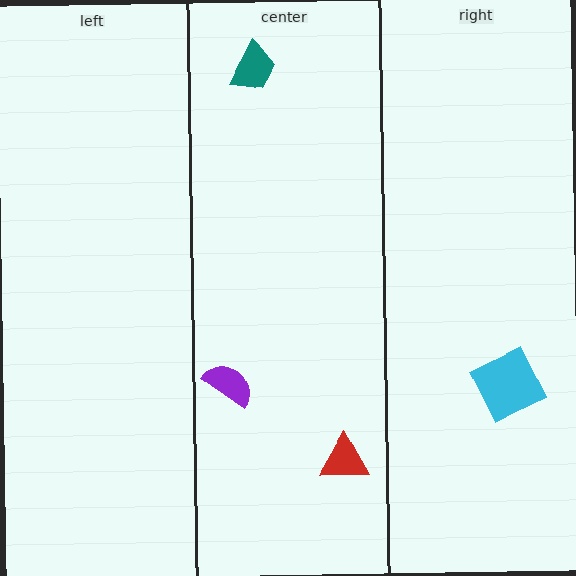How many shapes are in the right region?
1.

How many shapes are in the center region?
3.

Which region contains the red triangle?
The center region.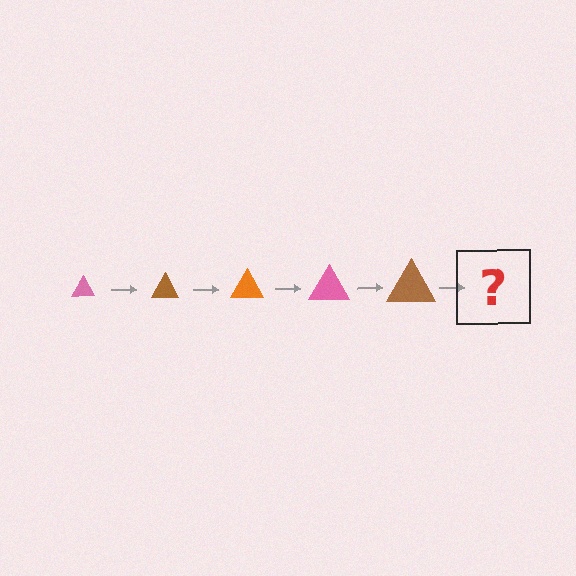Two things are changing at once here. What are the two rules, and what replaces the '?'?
The two rules are that the triangle grows larger each step and the color cycles through pink, brown, and orange. The '?' should be an orange triangle, larger than the previous one.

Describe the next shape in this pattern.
It should be an orange triangle, larger than the previous one.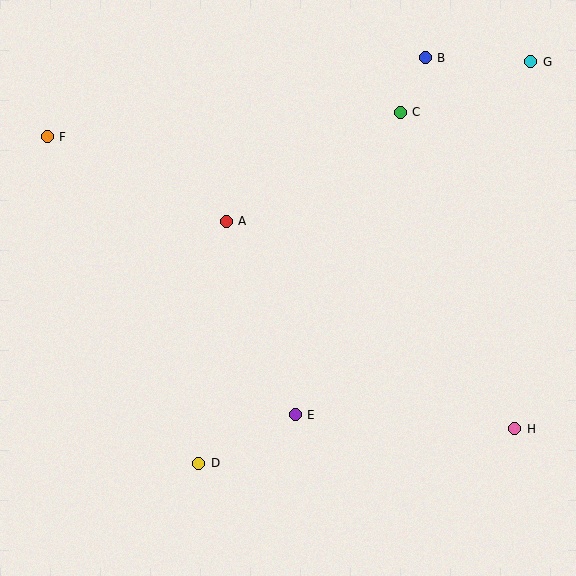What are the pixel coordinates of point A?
Point A is at (226, 221).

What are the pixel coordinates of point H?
Point H is at (515, 429).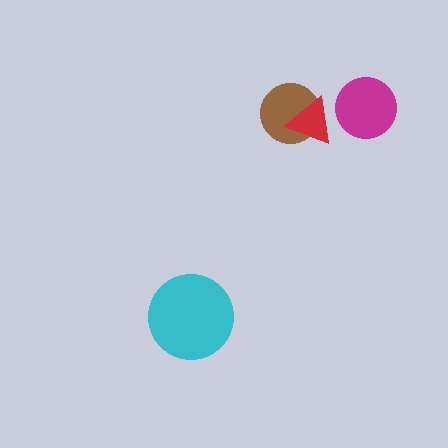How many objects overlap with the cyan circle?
0 objects overlap with the cyan circle.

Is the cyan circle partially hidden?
No, no other shape covers it.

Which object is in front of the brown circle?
The red triangle is in front of the brown circle.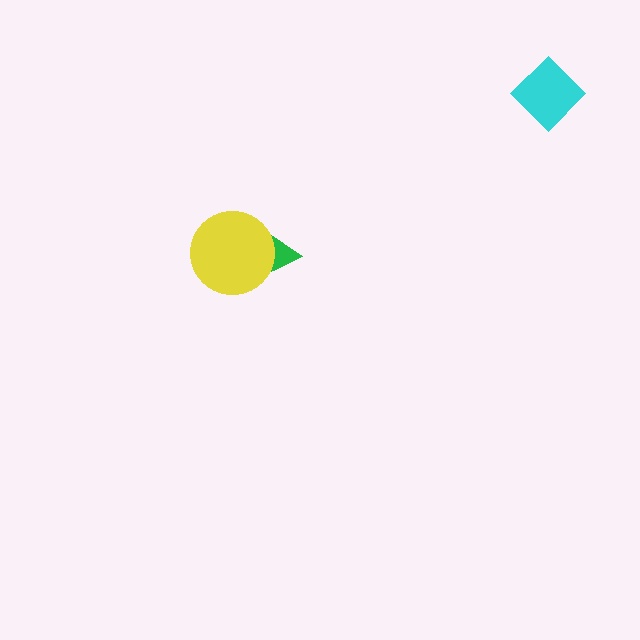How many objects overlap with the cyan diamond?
0 objects overlap with the cyan diamond.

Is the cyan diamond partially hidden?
No, no other shape covers it.